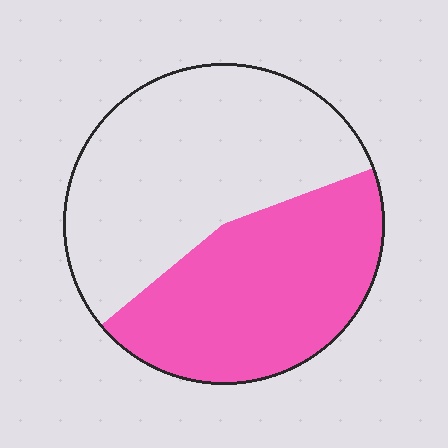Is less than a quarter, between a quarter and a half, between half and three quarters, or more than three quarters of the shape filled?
Between a quarter and a half.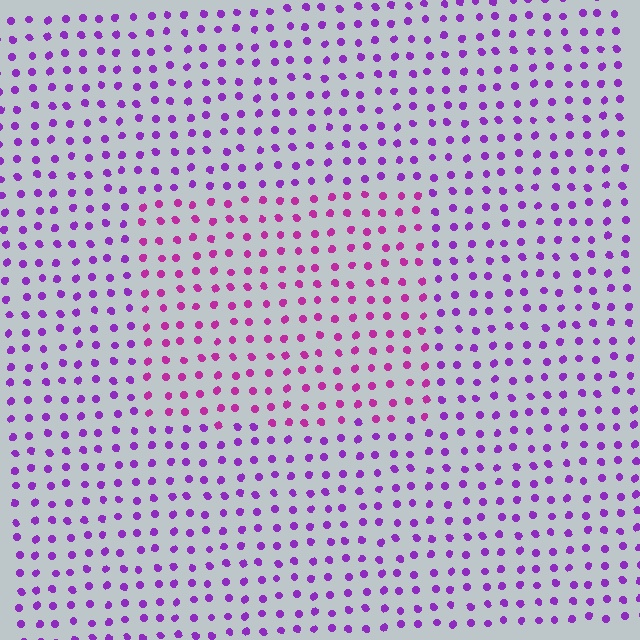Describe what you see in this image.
The image is filled with small purple elements in a uniform arrangement. A rectangle-shaped region is visible where the elements are tinted to a slightly different hue, forming a subtle color boundary.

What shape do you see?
I see a rectangle.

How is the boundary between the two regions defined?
The boundary is defined purely by a slight shift in hue (about 32 degrees). Spacing, size, and orientation are identical on both sides.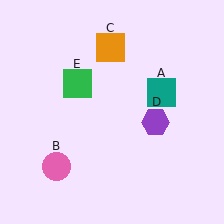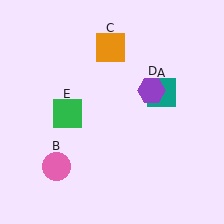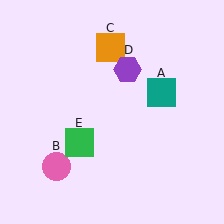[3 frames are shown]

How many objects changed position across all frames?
2 objects changed position: purple hexagon (object D), green square (object E).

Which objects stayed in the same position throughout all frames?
Teal square (object A) and pink circle (object B) and orange square (object C) remained stationary.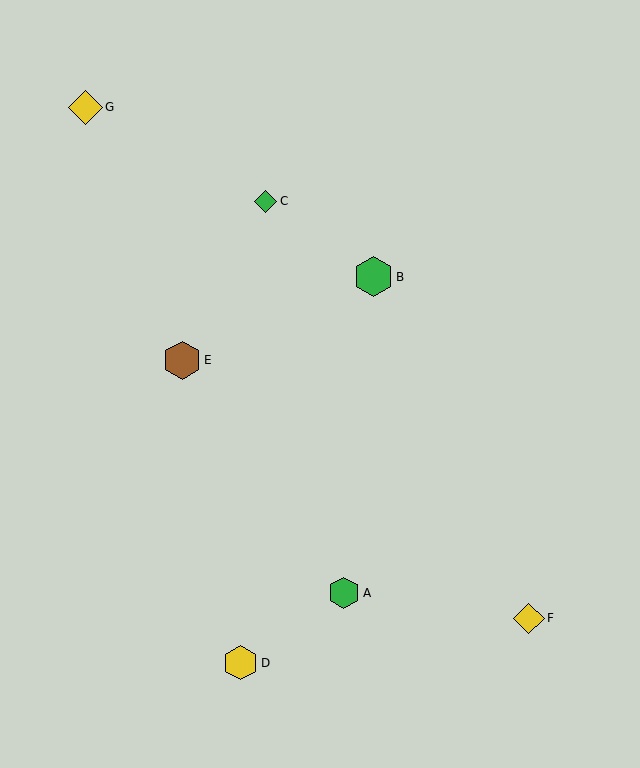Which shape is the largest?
The green hexagon (labeled B) is the largest.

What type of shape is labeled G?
Shape G is a yellow diamond.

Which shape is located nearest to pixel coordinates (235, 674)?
The yellow hexagon (labeled D) at (241, 663) is nearest to that location.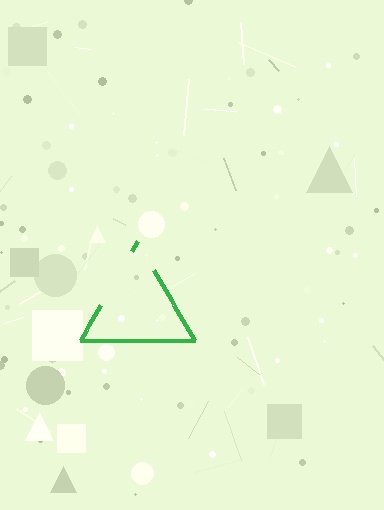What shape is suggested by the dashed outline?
The dashed outline suggests a triangle.